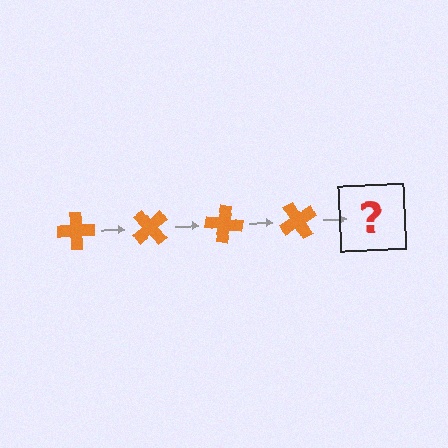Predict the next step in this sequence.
The next step is an orange cross rotated 200 degrees.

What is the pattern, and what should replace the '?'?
The pattern is that the cross rotates 50 degrees each step. The '?' should be an orange cross rotated 200 degrees.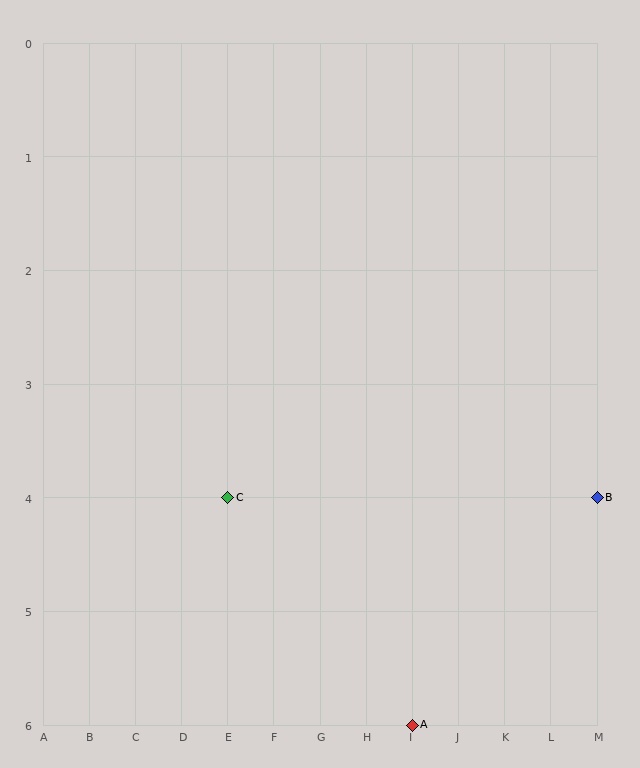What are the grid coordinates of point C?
Point C is at grid coordinates (E, 4).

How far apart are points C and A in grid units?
Points C and A are 4 columns and 2 rows apart (about 4.5 grid units diagonally).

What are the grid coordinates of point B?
Point B is at grid coordinates (M, 4).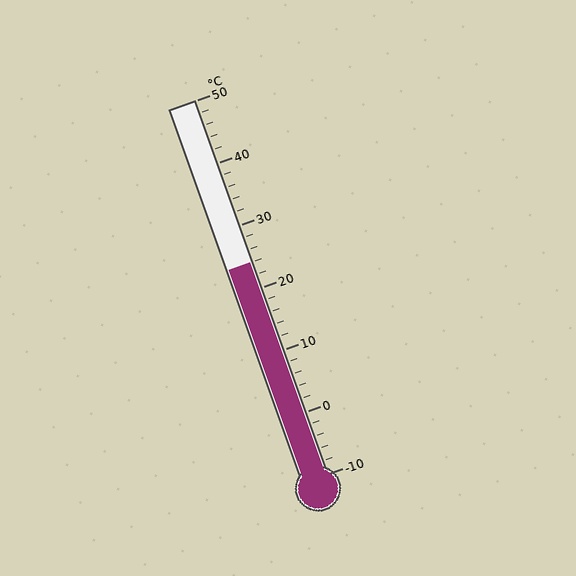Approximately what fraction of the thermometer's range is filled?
The thermometer is filled to approximately 55% of its range.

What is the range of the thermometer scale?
The thermometer scale ranges from -10°C to 50°C.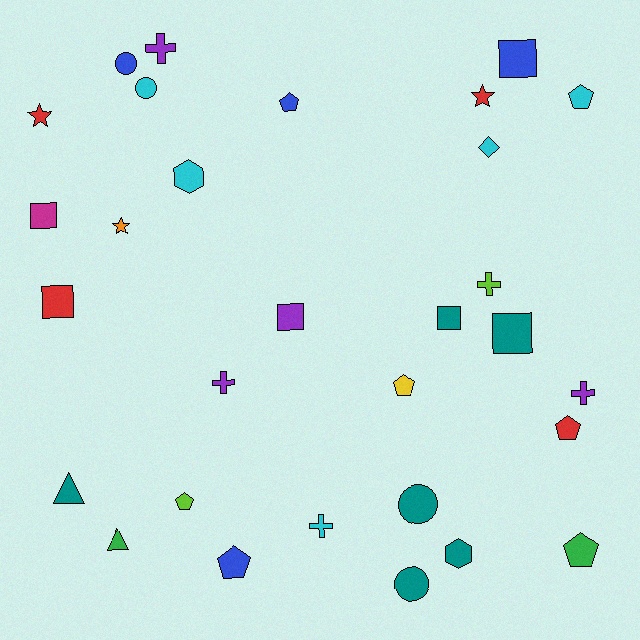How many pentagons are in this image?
There are 7 pentagons.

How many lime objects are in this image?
There are 2 lime objects.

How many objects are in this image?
There are 30 objects.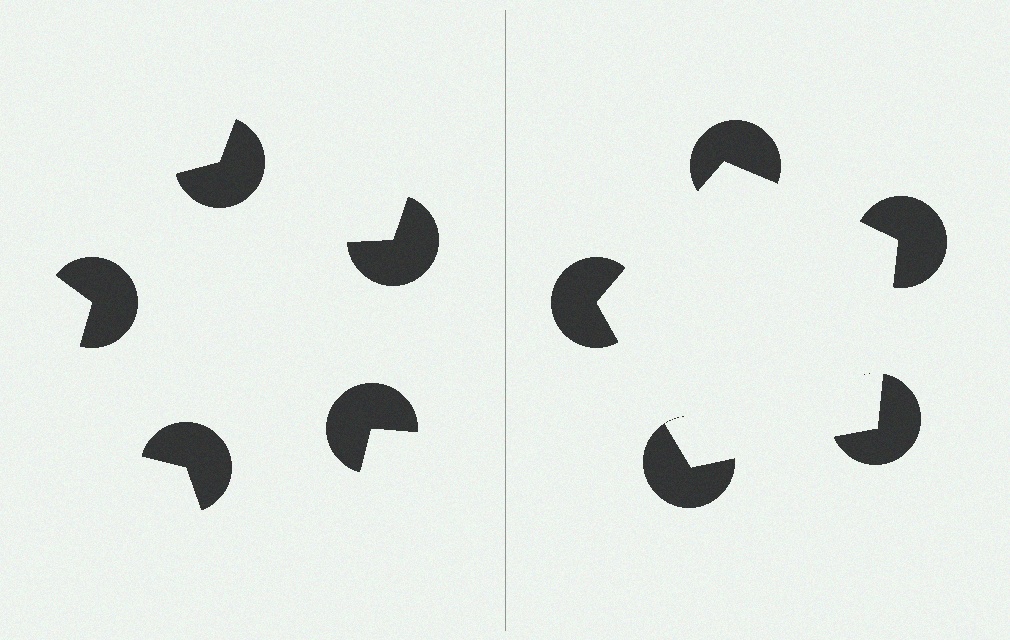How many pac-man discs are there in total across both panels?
10 — 5 on each side.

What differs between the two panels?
The pac-man discs are positioned identically on both sides; only the wedge orientations differ. On the right they align to a pentagon; on the left they are misaligned.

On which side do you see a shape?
An illusory pentagon appears on the right side. On the left side the wedge cuts are rotated, so no coherent shape forms.